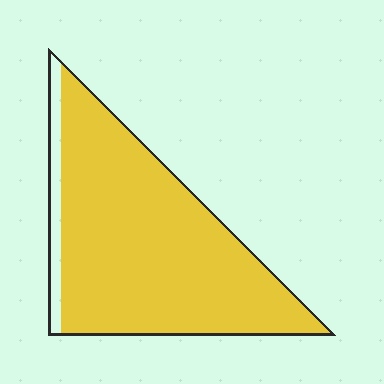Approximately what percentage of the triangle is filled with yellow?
Approximately 90%.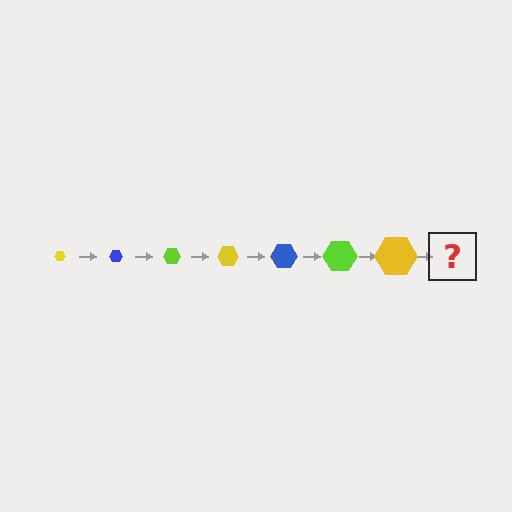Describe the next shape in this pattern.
It should be a blue hexagon, larger than the previous one.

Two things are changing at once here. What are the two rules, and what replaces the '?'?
The two rules are that the hexagon grows larger each step and the color cycles through yellow, blue, and lime. The '?' should be a blue hexagon, larger than the previous one.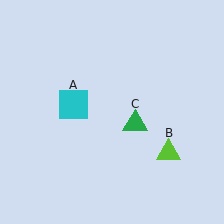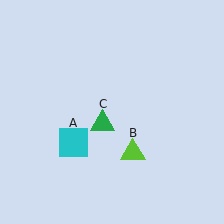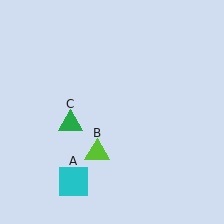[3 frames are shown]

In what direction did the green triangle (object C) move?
The green triangle (object C) moved left.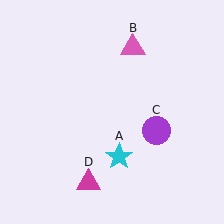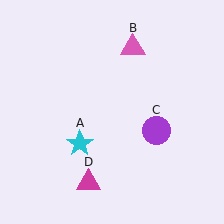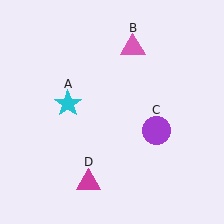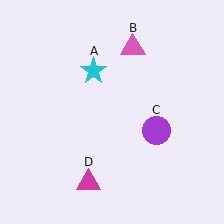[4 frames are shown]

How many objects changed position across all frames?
1 object changed position: cyan star (object A).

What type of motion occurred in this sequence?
The cyan star (object A) rotated clockwise around the center of the scene.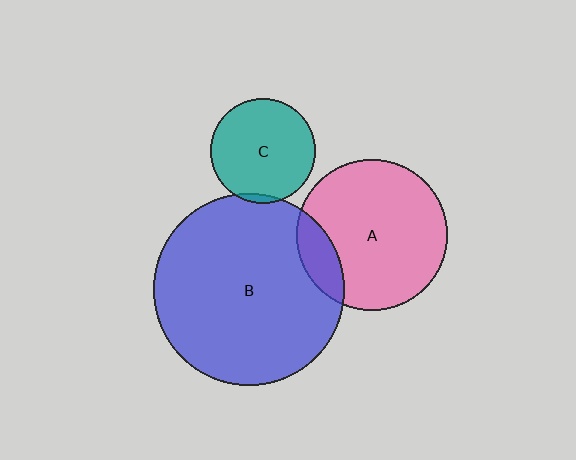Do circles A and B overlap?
Yes.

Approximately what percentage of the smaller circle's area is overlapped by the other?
Approximately 15%.